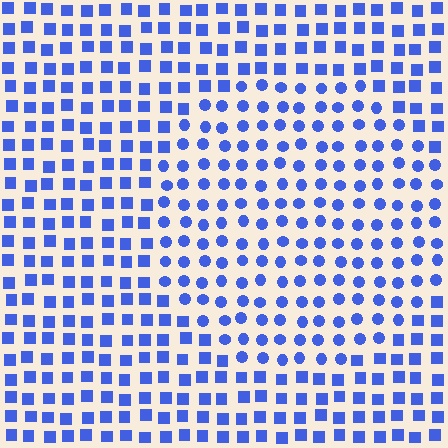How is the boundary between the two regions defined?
The boundary is defined by a change in element shape: circles inside vs. squares outside. All elements share the same color and spacing.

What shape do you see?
I see a circle.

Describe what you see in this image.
The image is filled with small blue elements arranged in a uniform grid. A circle-shaped region contains circles, while the surrounding area contains squares. The boundary is defined purely by the change in element shape.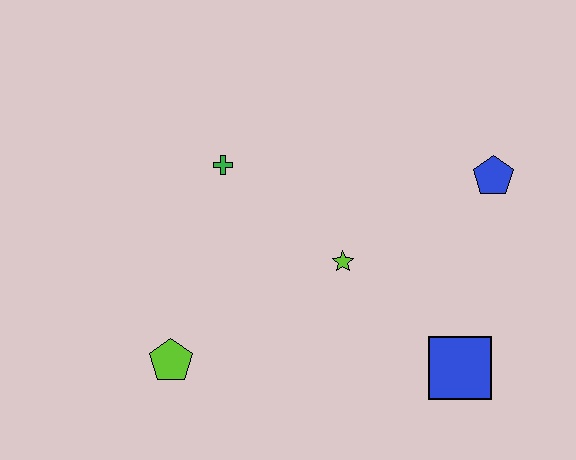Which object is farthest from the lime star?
The lime pentagon is farthest from the lime star.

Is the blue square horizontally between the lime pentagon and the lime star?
No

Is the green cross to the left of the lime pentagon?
No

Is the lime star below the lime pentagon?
No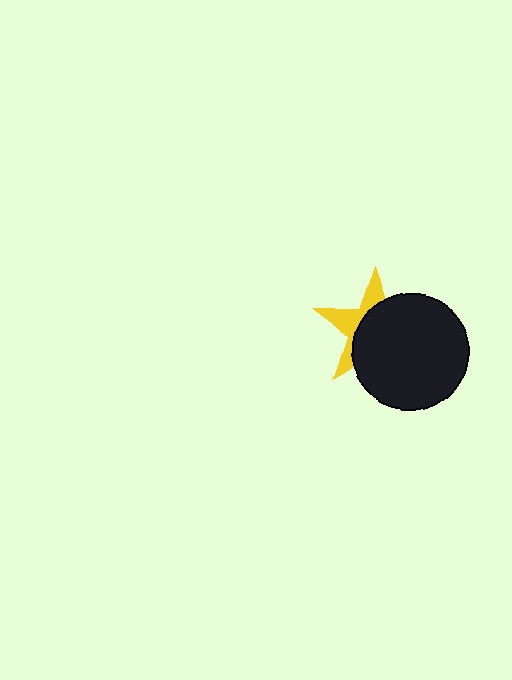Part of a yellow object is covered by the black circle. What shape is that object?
It is a star.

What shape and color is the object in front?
The object in front is a black circle.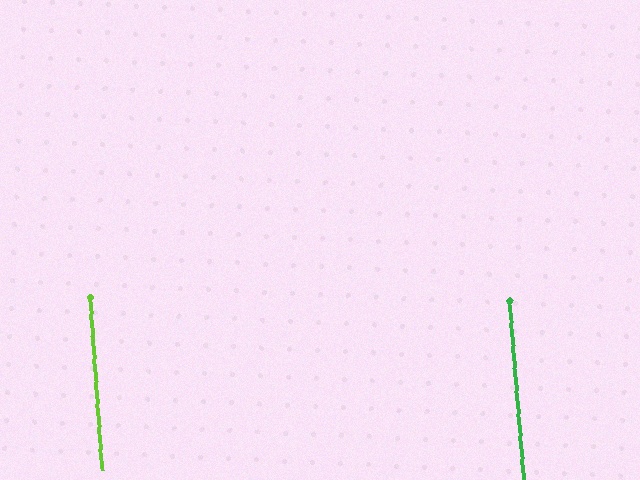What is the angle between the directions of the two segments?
Approximately 1 degree.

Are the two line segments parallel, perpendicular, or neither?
Parallel — their directions differ by only 0.9°.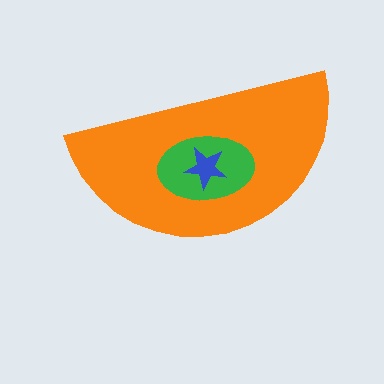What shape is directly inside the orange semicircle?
The green ellipse.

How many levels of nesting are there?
3.